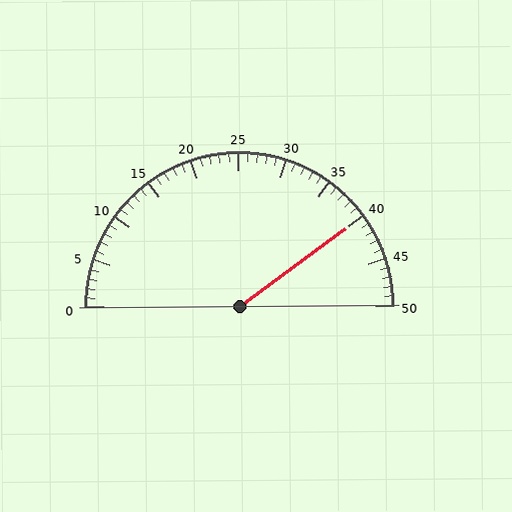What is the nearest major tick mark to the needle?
The nearest major tick mark is 40.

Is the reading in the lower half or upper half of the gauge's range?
The reading is in the upper half of the range (0 to 50).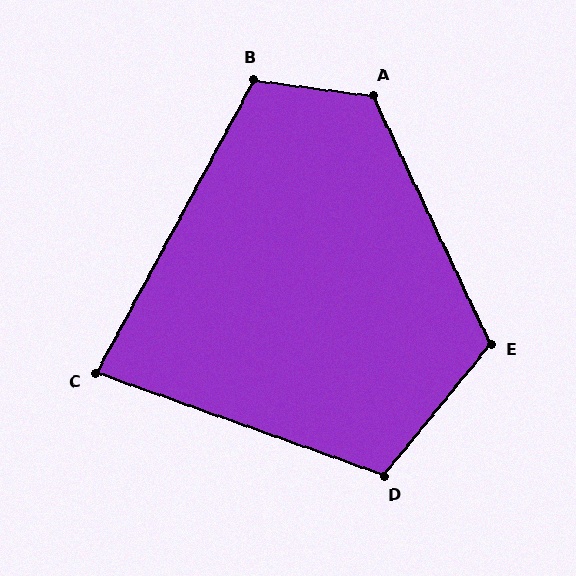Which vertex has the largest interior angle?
A, at approximately 123 degrees.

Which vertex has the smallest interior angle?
C, at approximately 81 degrees.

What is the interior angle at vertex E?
Approximately 116 degrees (obtuse).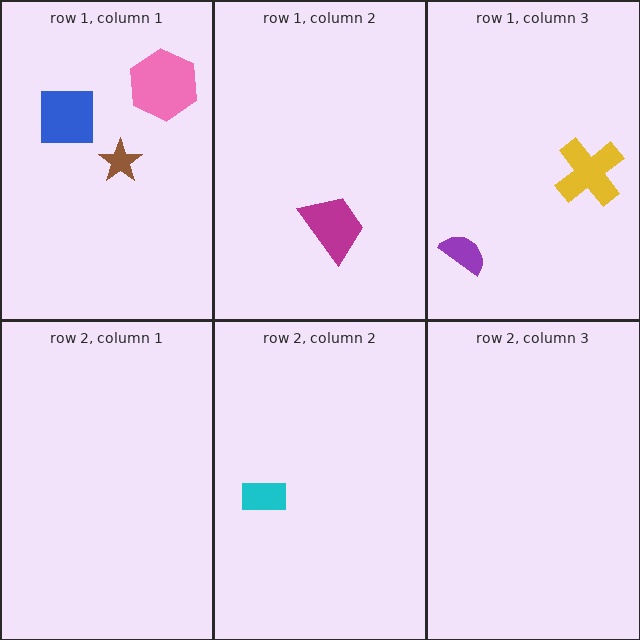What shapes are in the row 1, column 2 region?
The magenta trapezoid.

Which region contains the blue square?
The row 1, column 1 region.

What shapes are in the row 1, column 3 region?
The purple semicircle, the yellow cross.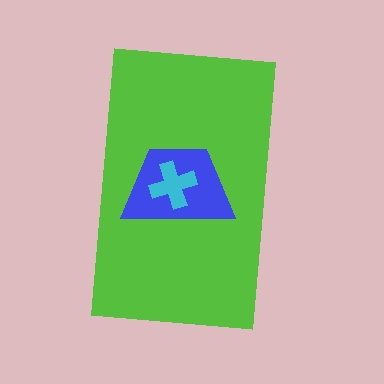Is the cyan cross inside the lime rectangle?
Yes.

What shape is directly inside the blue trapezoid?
The cyan cross.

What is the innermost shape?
The cyan cross.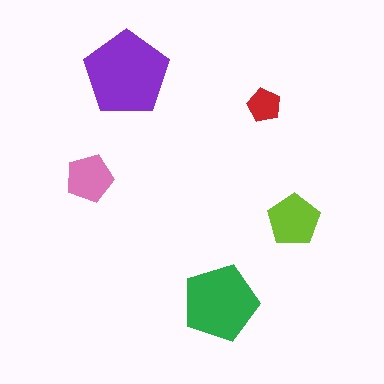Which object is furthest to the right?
The lime pentagon is rightmost.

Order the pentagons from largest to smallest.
the purple one, the green one, the lime one, the pink one, the red one.